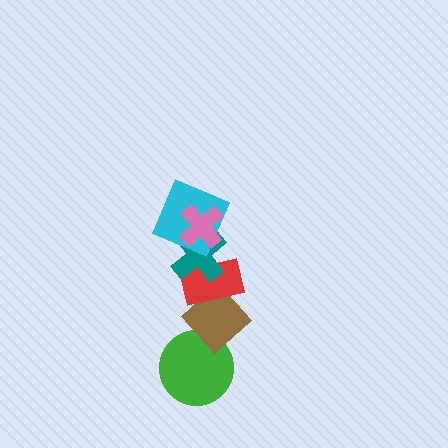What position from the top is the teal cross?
The teal cross is 3rd from the top.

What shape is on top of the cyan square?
The pink cross is on top of the cyan square.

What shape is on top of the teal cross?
The cyan square is on top of the teal cross.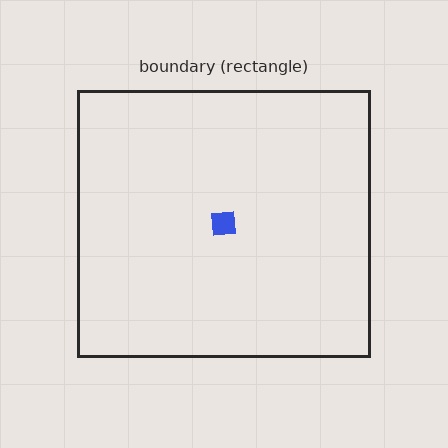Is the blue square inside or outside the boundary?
Inside.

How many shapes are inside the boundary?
1 inside, 0 outside.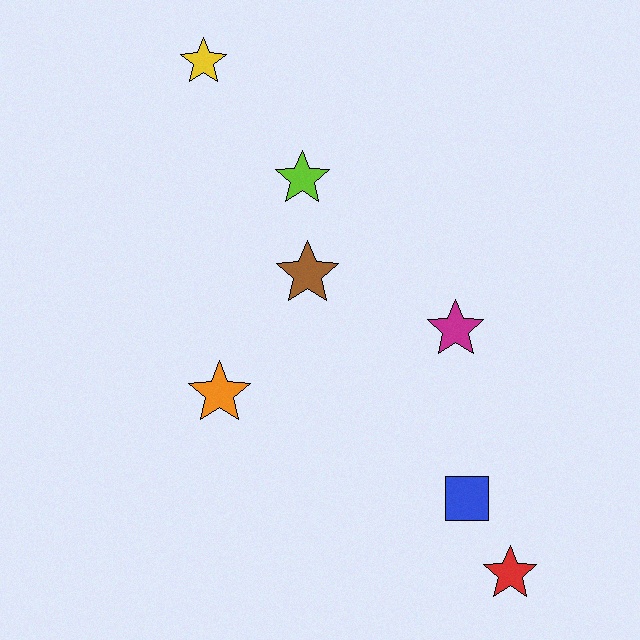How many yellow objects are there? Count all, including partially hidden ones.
There is 1 yellow object.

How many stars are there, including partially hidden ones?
There are 6 stars.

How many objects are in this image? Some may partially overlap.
There are 7 objects.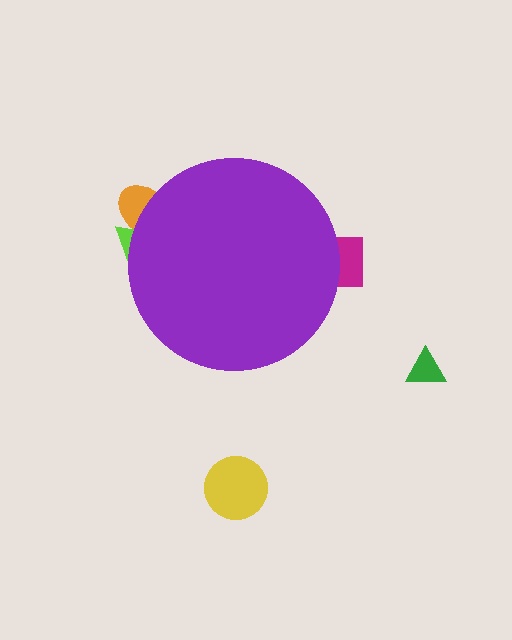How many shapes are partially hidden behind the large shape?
3 shapes are partially hidden.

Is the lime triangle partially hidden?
Yes, the lime triangle is partially hidden behind the purple circle.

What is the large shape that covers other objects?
A purple circle.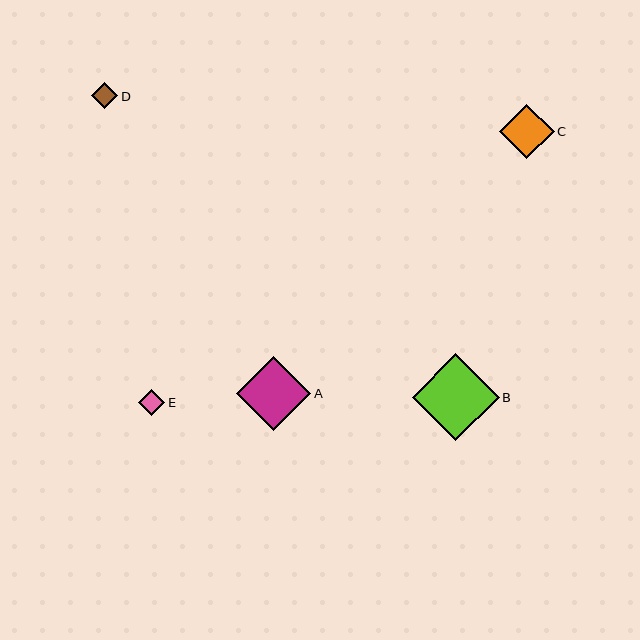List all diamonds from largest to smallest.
From largest to smallest: B, A, C, E, D.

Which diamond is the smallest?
Diamond D is the smallest with a size of approximately 26 pixels.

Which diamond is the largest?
Diamond B is the largest with a size of approximately 87 pixels.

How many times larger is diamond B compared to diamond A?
Diamond B is approximately 1.2 times the size of diamond A.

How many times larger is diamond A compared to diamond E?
Diamond A is approximately 2.8 times the size of diamond E.